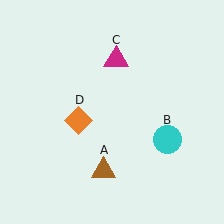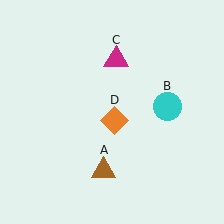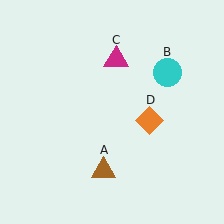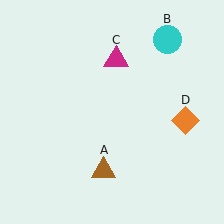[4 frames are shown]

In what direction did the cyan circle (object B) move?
The cyan circle (object B) moved up.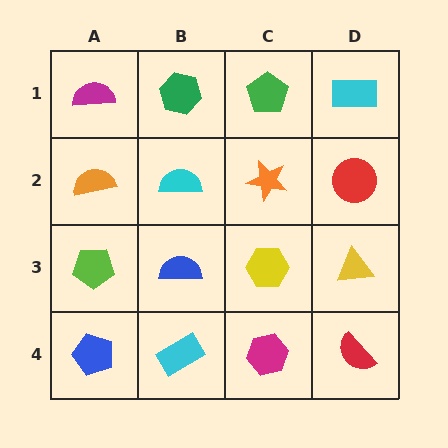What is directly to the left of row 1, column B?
A magenta semicircle.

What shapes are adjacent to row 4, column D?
A yellow triangle (row 3, column D), a magenta hexagon (row 4, column C).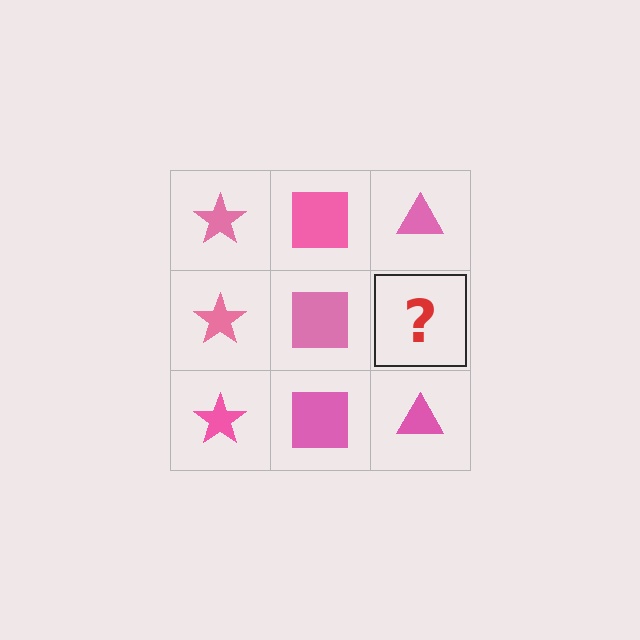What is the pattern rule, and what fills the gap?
The rule is that each column has a consistent shape. The gap should be filled with a pink triangle.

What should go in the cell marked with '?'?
The missing cell should contain a pink triangle.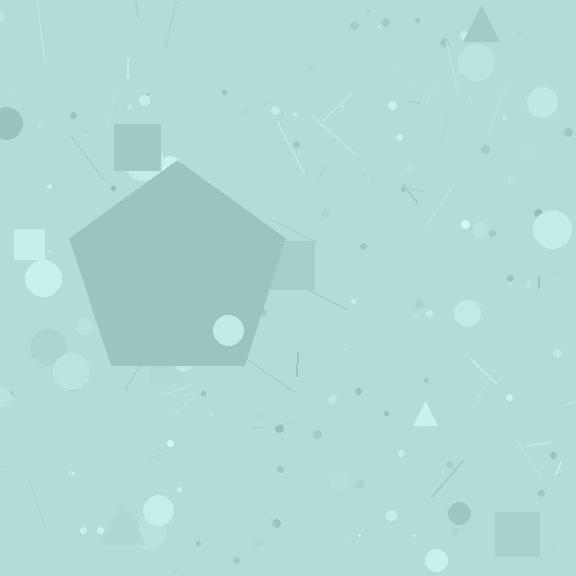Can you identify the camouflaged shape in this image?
The camouflaged shape is a pentagon.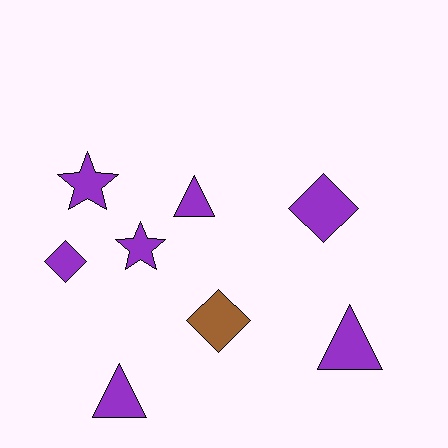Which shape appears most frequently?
Triangle, with 3 objects.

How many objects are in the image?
There are 8 objects.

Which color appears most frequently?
Purple, with 7 objects.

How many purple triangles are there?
There are 3 purple triangles.